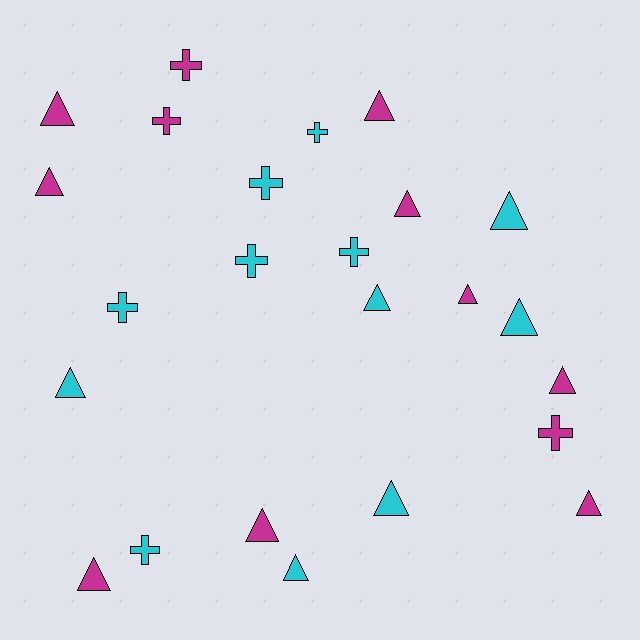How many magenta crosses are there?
There are 3 magenta crosses.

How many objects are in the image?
There are 24 objects.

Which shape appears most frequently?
Triangle, with 15 objects.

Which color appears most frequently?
Cyan, with 12 objects.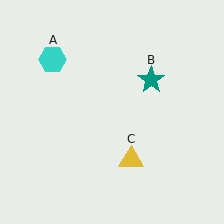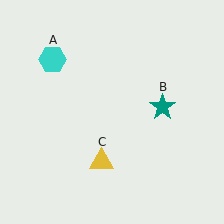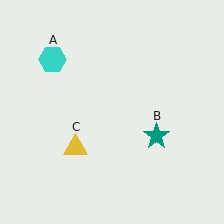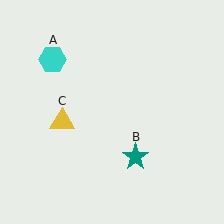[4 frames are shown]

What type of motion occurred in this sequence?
The teal star (object B), yellow triangle (object C) rotated clockwise around the center of the scene.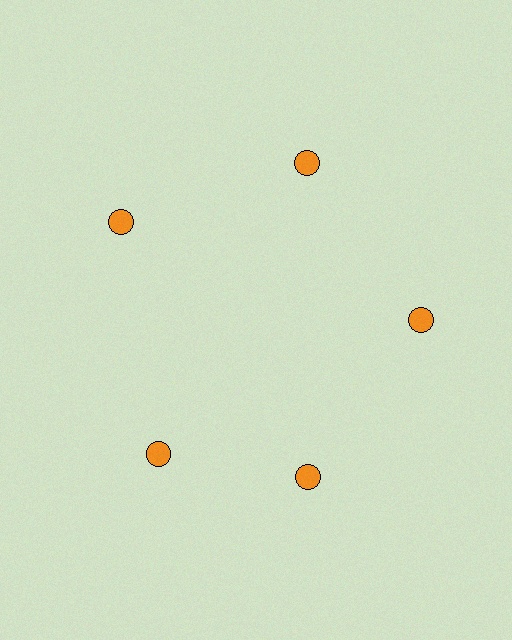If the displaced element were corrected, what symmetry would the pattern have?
It would have 5-fold rotational symmetry — the pattern would map onto itself every 72 degrees.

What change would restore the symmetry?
The symmetry would be restored by rotating it back into even spacing with its neighbors so that all 5 circles sit at equal angles and equal distance from the center.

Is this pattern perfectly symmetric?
No. The 5 orange circles are arranged in a ring, but one element near the 8 o'clock position is rotated out of alignment along the ring, breaking the 5-fold rotational symmetry.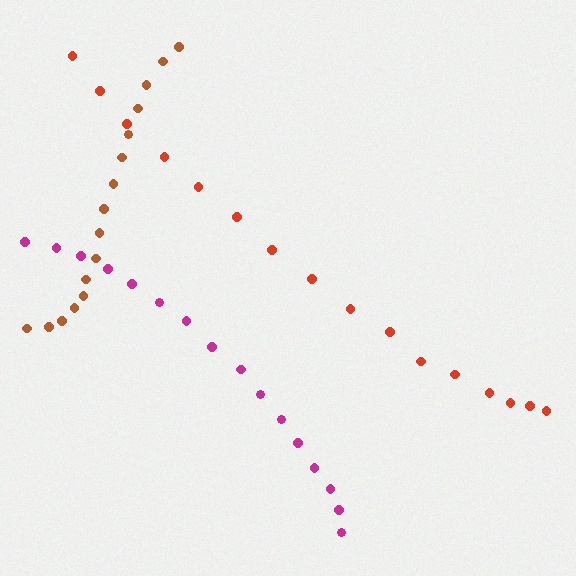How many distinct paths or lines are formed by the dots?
There are 3 distinct paths.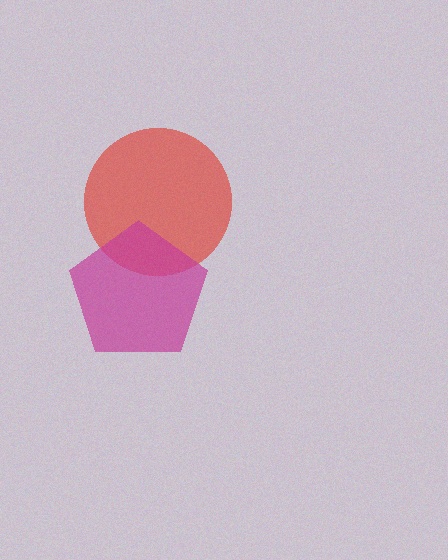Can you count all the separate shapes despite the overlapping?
Yes, there are 2 separate shapes.